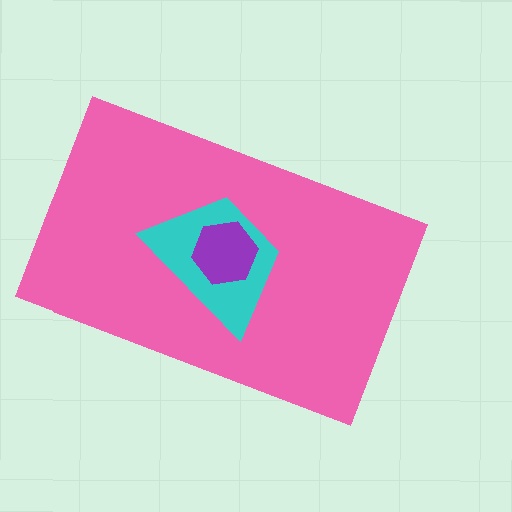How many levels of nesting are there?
3.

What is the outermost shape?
The pink rectangle.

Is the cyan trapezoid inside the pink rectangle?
Yes.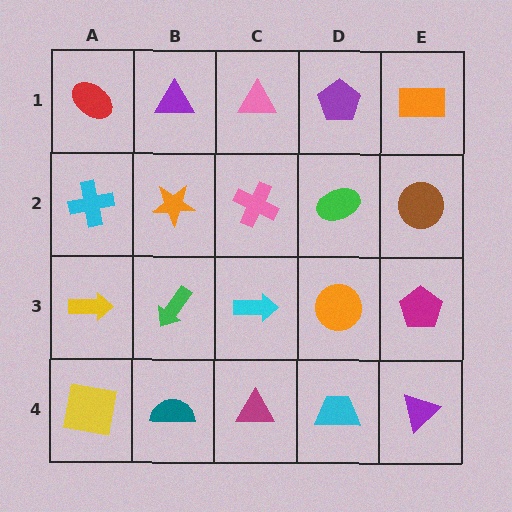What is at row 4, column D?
A cyan trapezoid.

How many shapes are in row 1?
5 shapes.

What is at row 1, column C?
A pink triangle.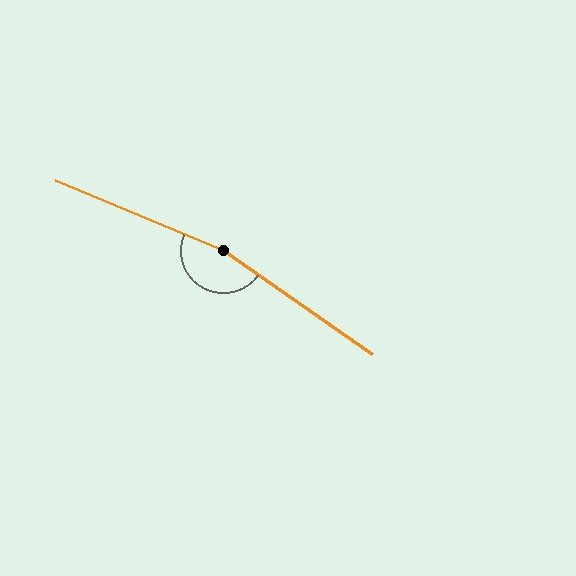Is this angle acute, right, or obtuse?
It is obtuse.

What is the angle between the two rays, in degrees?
Approximately 168 degrees.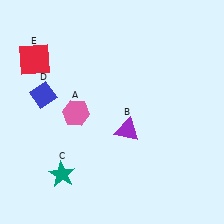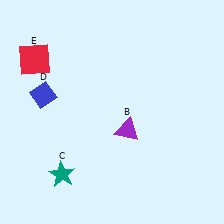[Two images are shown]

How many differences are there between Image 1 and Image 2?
There is 1 difference between the two images.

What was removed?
The pink hexagon (A) was removed in Image 2.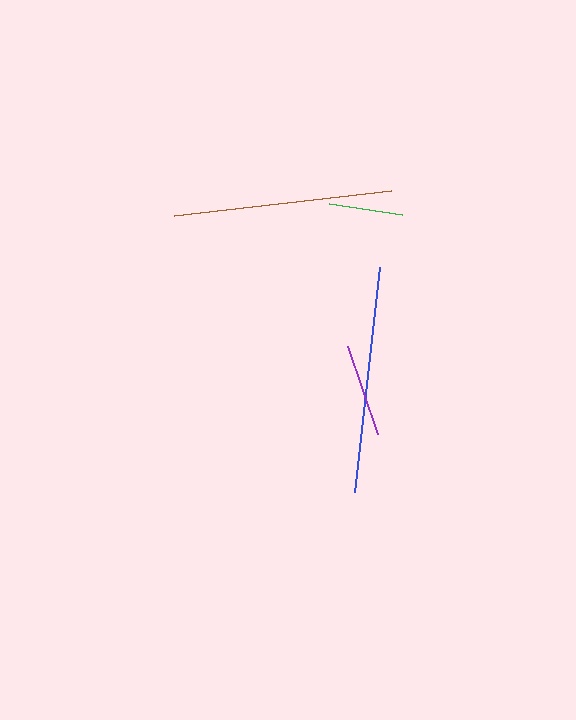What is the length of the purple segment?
The purple segment is approximately 93 pixels long.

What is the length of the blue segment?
The blue segment is approximately 227 pixels long.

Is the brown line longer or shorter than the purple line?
The brown line is longer than the purple line.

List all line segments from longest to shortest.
From longest to shortest: blue, brown, purple, green.